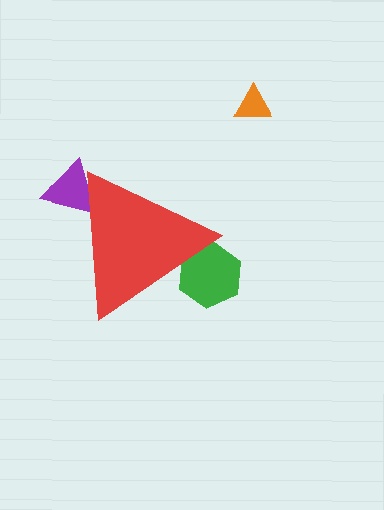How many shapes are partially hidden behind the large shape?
2 shapes are partially hidden.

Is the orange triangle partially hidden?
No, the orange triangle is fully visible.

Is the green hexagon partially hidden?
Yes, the green hexagon is partially hidden behind the red triangle.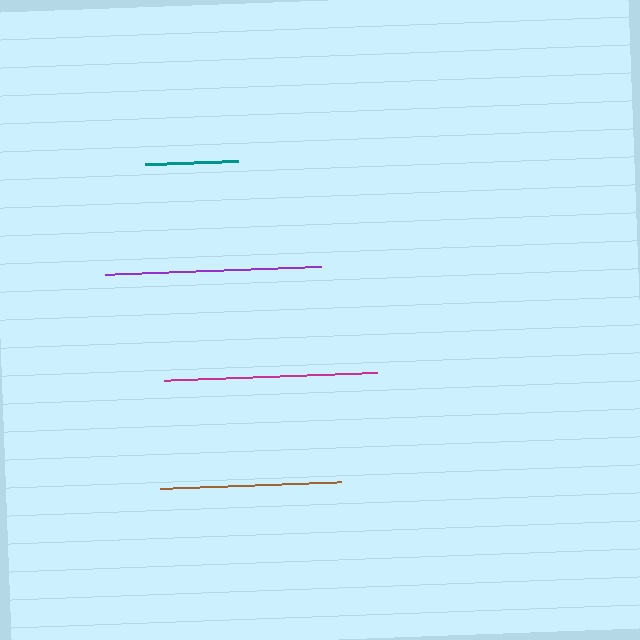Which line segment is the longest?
The purple line is the longest at approximately 216 pixels.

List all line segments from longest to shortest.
From longest to shortest: purple, magenta, brown, teal.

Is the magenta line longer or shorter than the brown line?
The magenta line is longer than the brown line.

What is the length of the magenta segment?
The magenta segment is approximately 212 pixels long.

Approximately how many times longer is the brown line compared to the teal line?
The brown line is approximately 2.0 times the length of the teal line.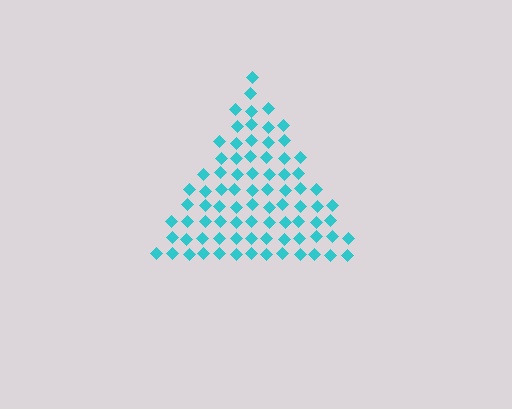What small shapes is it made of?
It is made of small diamonds.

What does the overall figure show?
The overall figure shows a triangle.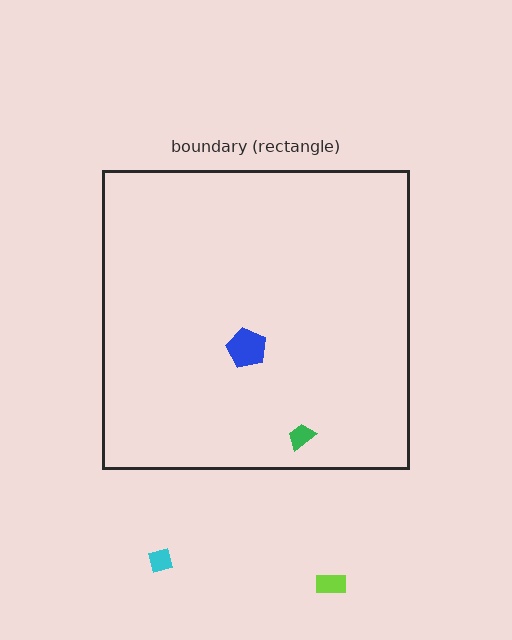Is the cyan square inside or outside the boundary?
Outside.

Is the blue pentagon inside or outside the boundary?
Inside.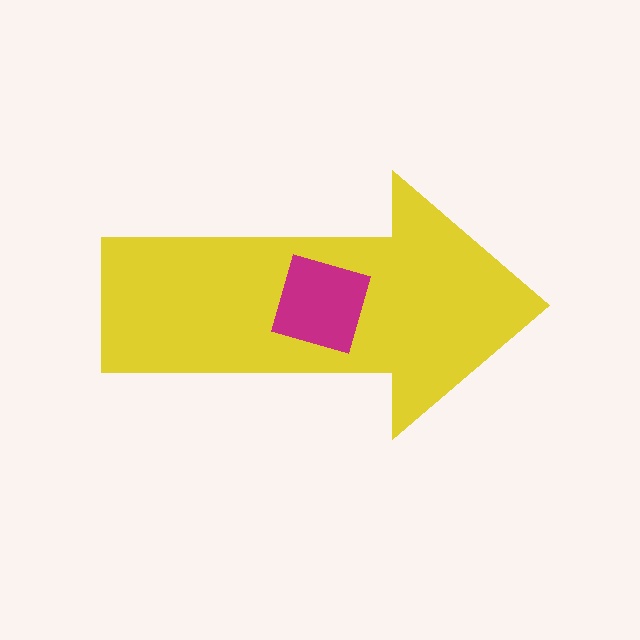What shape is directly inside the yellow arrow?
The magenta square.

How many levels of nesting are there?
2.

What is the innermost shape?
The magenta square.